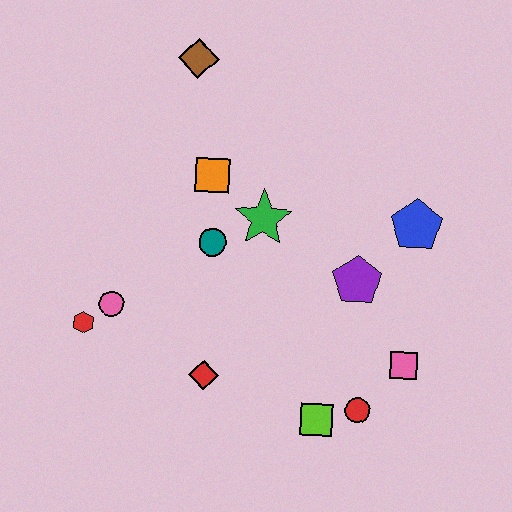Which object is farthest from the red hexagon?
The blue pentagon is farthest from the red hexagon.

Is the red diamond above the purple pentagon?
No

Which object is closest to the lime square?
The red circle is closest to the lime square.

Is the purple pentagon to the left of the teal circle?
No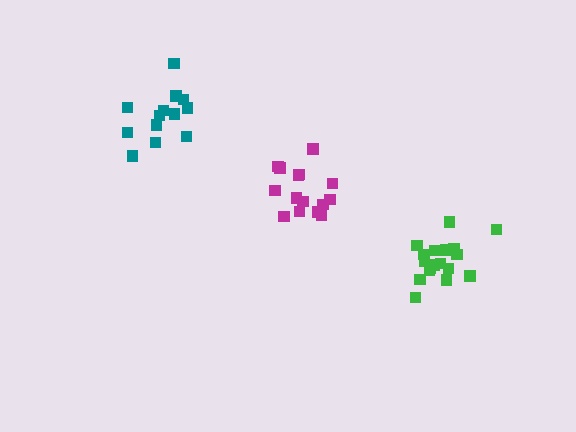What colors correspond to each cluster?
The clusters are colored: magenta, teal, green.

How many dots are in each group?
Group 1: 15 dots, Group 2: 13 dots, Group 3: 18 dots (46 total).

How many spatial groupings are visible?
There are 3 spatial groupings.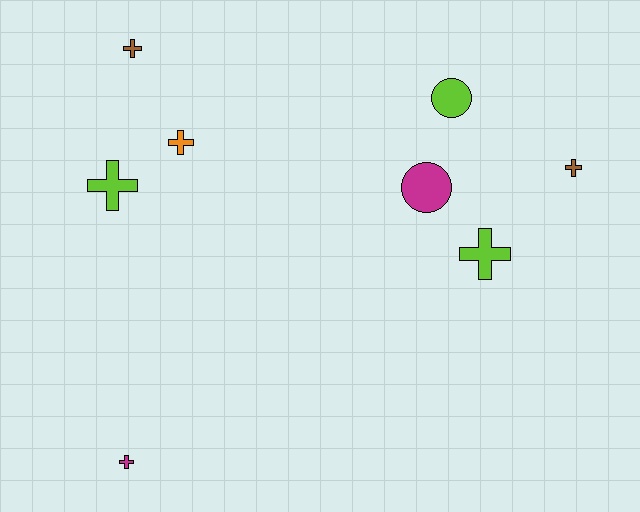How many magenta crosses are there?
There is 1 magenta cross.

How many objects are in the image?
There are 8 objects.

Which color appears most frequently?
Lime, with 3 objects.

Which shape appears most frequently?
Cross, with 6 objects.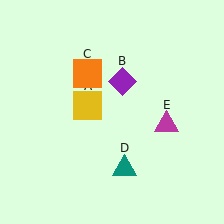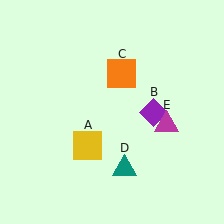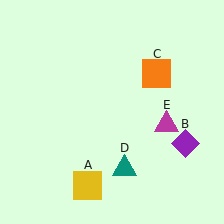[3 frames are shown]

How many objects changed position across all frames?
3 objects changed position: yellow square (object A), purple diamond (object B), orange square (object C).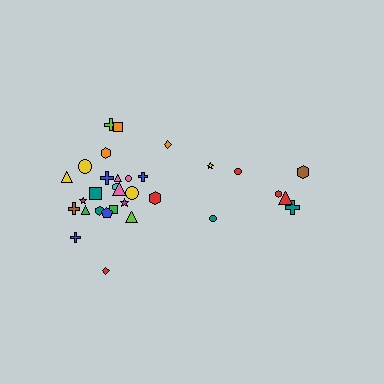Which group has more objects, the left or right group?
The left group.